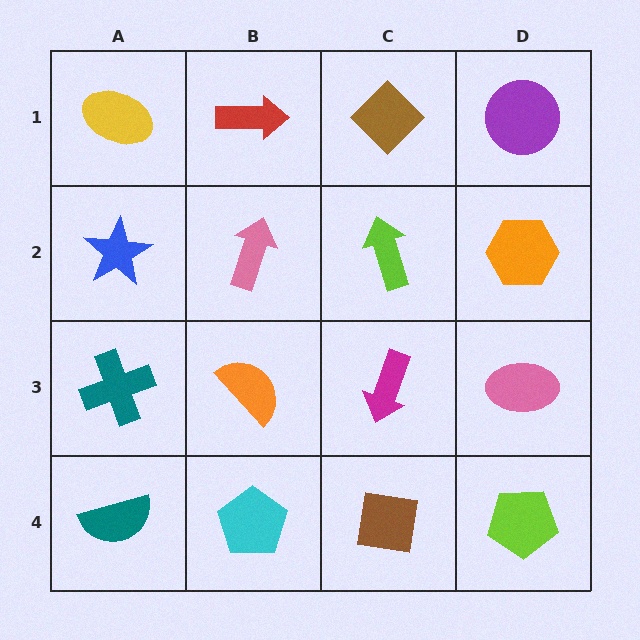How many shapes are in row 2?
4 shapes.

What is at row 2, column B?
A pink arrow.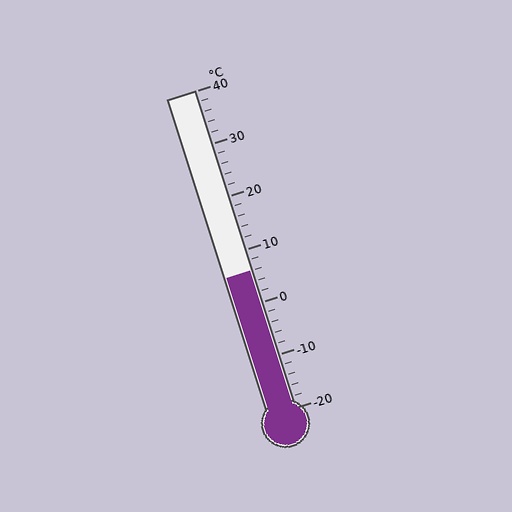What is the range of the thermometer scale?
The thermometer scale ranges from -20°C to 40°C.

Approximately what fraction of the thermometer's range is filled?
The thermometer is filled to approximately 45% of its range.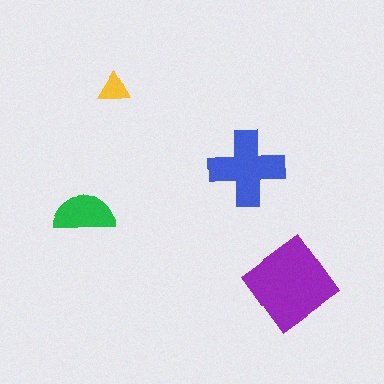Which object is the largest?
The purple diamond.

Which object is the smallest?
The yellow triangle.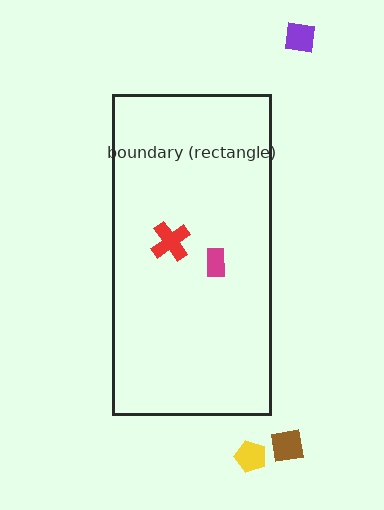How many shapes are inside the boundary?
2 inside, 3 outside.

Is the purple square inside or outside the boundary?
Outside.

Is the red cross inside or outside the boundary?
Inside.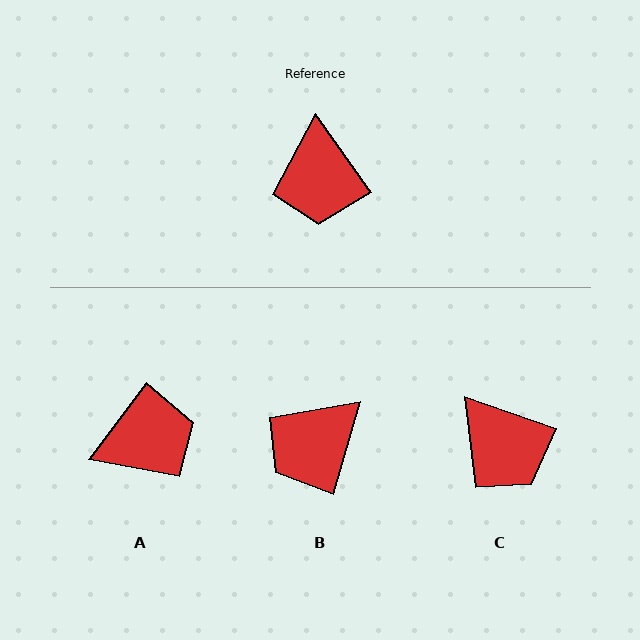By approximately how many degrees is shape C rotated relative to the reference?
Approximately 35 degrees counter-clockwise.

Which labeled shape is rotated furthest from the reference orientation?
A, about 108 degrees away.